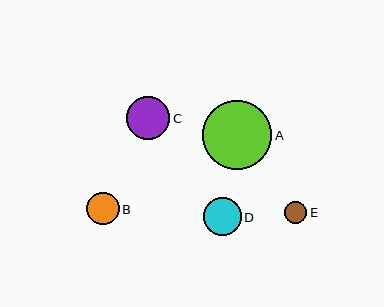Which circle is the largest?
Circle A is the largest with a size of approximately 69 pixels.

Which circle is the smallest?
Circle E is the smallest with a size of approximately 22 pixels.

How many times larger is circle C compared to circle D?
Circle C is approximately 1.1 times the size of circle D.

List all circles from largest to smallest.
From largest to smallest: A, C, D, B, E.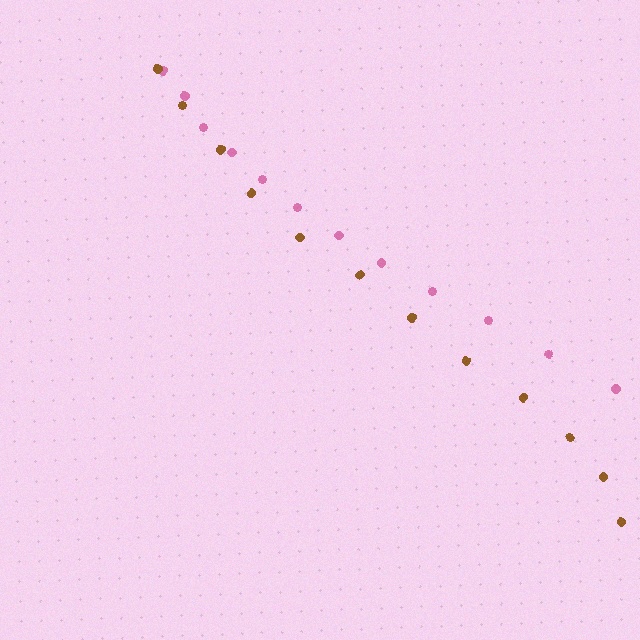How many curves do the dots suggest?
There are 2 distinct paths.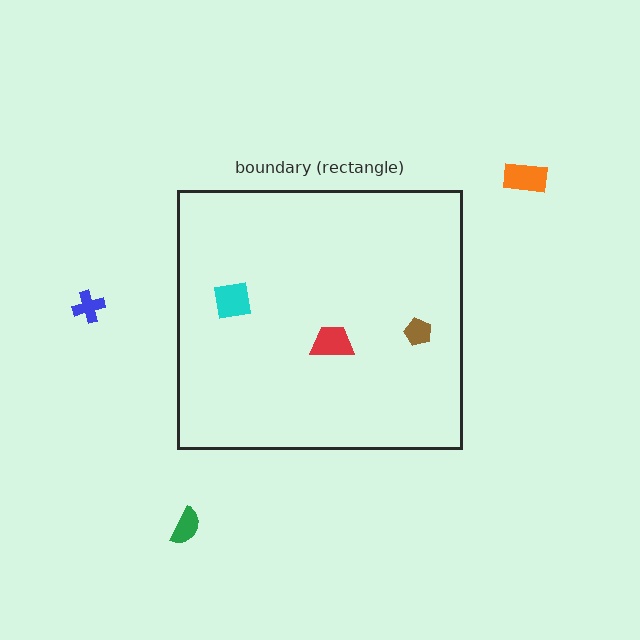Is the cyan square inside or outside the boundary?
Inside.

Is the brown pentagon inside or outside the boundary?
Inside.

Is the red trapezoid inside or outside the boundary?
Inside.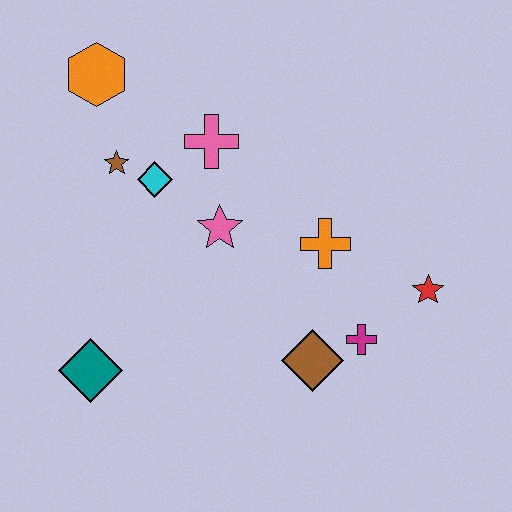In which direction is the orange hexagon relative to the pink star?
The orange hexagon is above the pink star.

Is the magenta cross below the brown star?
Yes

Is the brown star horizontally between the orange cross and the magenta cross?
No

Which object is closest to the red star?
The magenta cross is closest to the red star.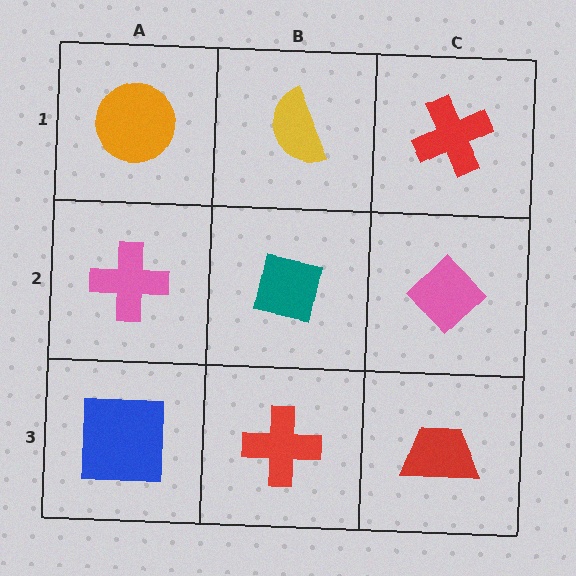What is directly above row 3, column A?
A pink cross.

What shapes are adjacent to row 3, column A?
A pink cross (row 2, column A), a red cross (row 3, column B).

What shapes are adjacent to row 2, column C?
A red cross (row 1, column C), a red trapezoid (row 3, column C), a teal square (row 2, column B).